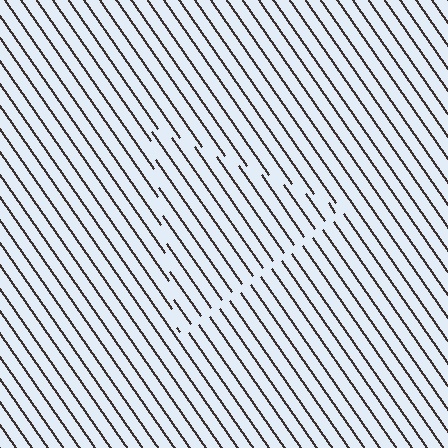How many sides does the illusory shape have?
3 sides — the line-ends trace a triangle.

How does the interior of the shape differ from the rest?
The interior of the shape contains the same grating, shifted by half a period — the contour is defined by the phase discontinuity where line-ends from the inner and outer gratings abut.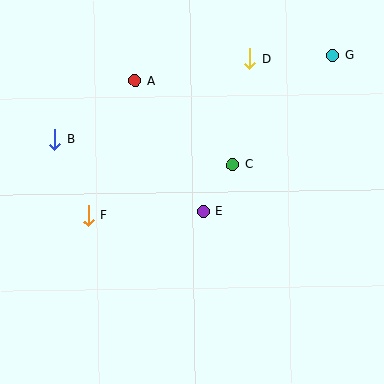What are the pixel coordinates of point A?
Point A is at (135, 80).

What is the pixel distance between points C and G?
The distance between C and G is 148 pixels.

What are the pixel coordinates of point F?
Point F is at (88, 216).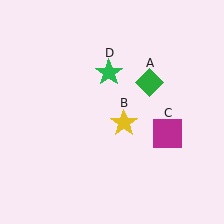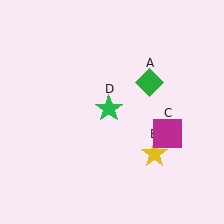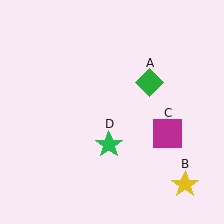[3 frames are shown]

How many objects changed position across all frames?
2 objects changed position: yellow star (object B), green star (object D).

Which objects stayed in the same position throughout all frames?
Green diamond (object A) and magenta square (object C) remained stationary.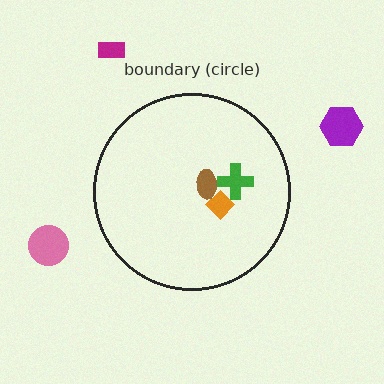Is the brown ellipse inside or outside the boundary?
Inside.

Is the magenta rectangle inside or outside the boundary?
Outside.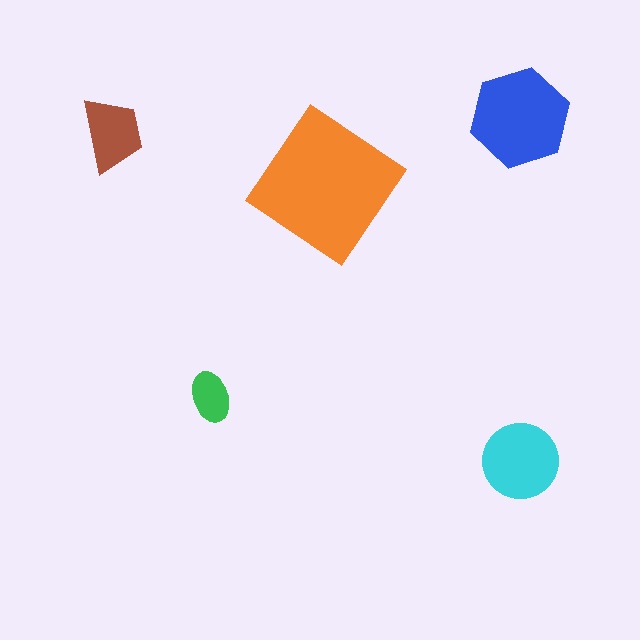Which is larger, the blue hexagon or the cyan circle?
The blue hexagon.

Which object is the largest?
The orange diamond.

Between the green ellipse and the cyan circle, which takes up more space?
The cyan circle.